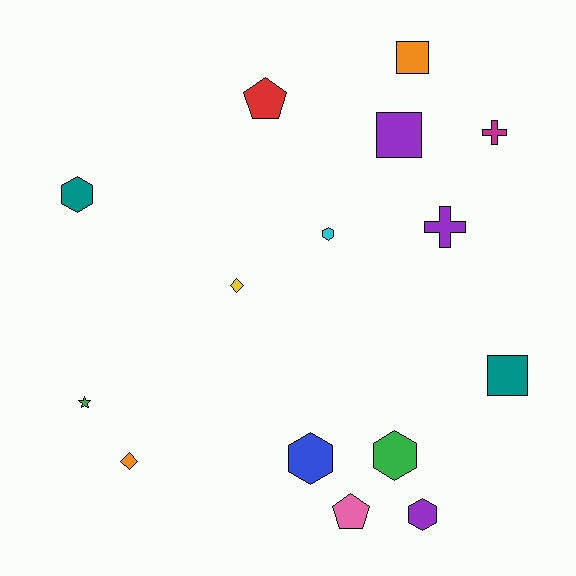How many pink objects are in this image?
There is 1 pink object.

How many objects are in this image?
There are 15 objects.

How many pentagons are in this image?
There are 2 pentagons.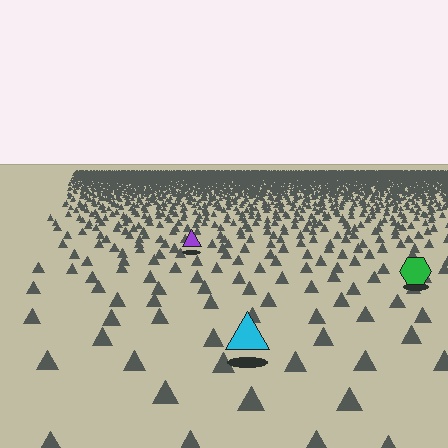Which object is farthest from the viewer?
The purple triangle is farthest from the viewer. It appears smaller and the ground texture around it is denser.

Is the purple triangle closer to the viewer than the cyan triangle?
No. The cyan triangle is closer — you can tell from the texture gradient: the ground texture is coarser near it.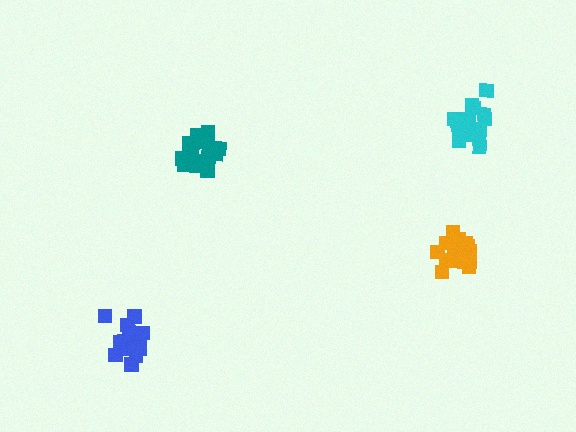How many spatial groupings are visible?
There are 4 spatial groupings.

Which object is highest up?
The cyan cluster is topmost.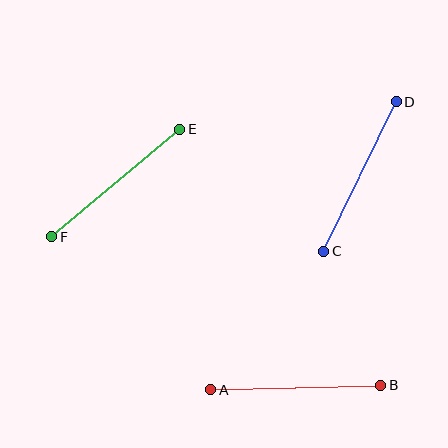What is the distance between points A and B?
The distance is approximately 170 pixels.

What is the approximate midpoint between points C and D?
The midpoint is at approximately (360, 177) pixels.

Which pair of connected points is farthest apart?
Points A and B are farthest apart.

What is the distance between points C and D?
The distance is approximately 166 pixels.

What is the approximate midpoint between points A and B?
The midpoint is at approximately (296, 388) pixels.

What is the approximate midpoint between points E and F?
The midpoint is at approximately (116, 183) pixels.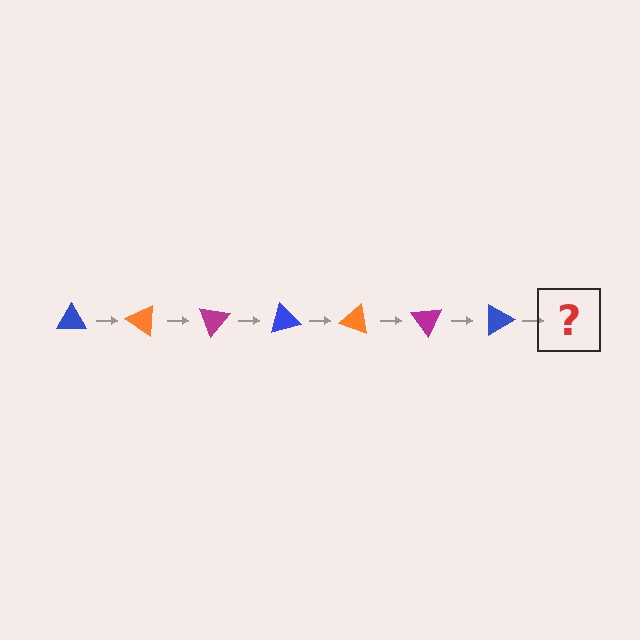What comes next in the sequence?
The next element should be an orange triangle, rotated 245 degrees from the start.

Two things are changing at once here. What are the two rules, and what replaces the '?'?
The two rules are that it rotates 35 degrees each step and the color cycles through blue, orange, and magenta. The '?' should be an orange triangle, rotated 245 degrees from the start.